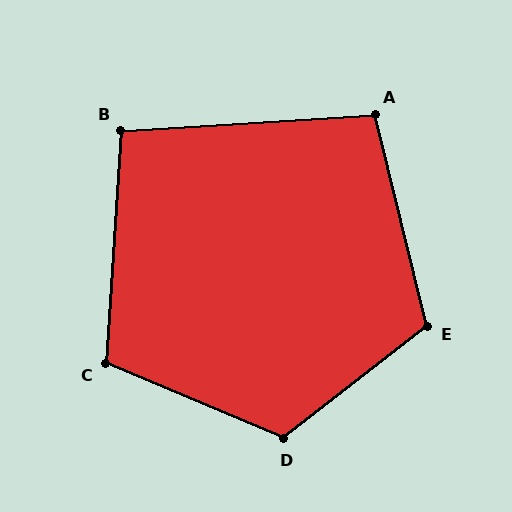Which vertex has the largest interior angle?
D, at approximately 119 degrees.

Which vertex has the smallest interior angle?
B, at approximately 97 degrees.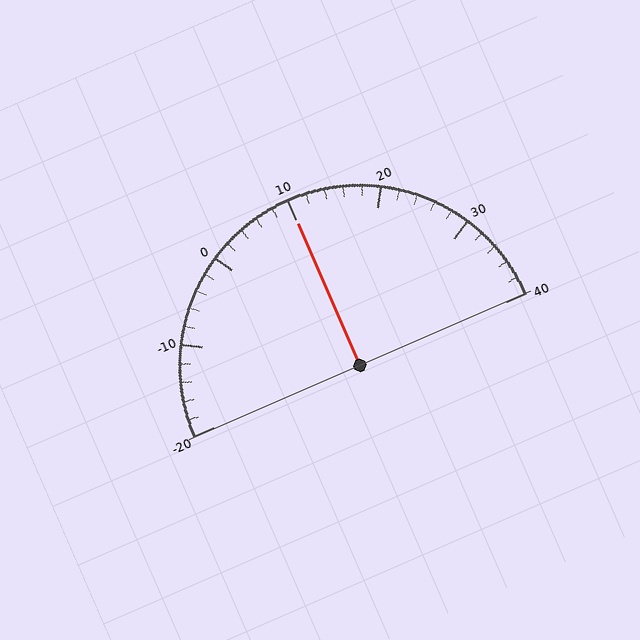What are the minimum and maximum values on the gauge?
The gauge ranges from -20 to 40.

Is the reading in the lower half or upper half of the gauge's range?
The reading is in the upper half of the range (-20 to 40).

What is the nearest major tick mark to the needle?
The nearest major tick mark is 10.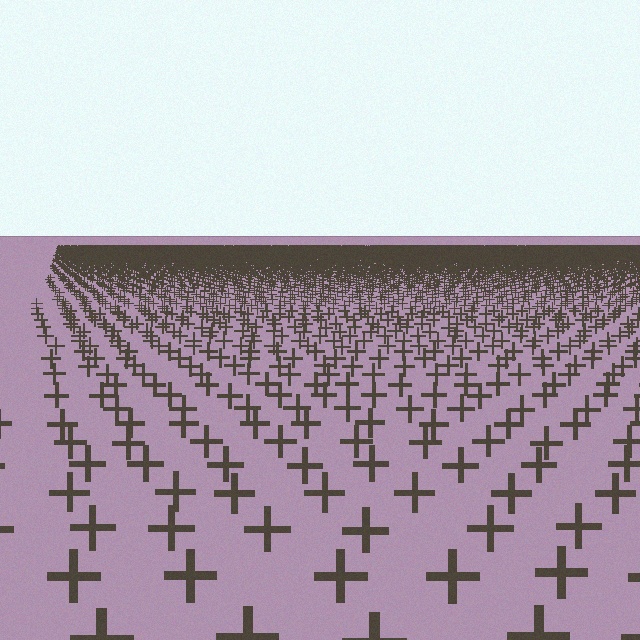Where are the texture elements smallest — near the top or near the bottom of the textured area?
Near the top.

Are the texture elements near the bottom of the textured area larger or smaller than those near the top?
Larger. Near the bottom, elements are closer to the viewer and appear at a bigger on-screen size.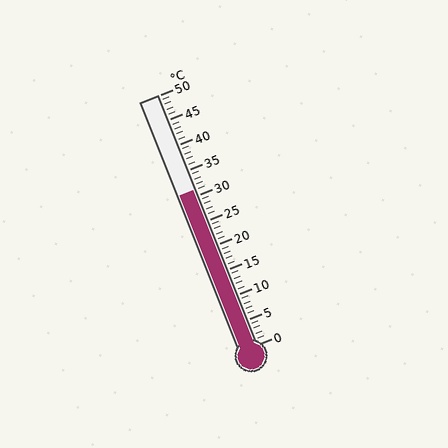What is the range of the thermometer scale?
The thermometer scale ranges from 0°C to 50°C.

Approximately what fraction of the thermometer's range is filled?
The thermometer is filled to approximately 60% of its range.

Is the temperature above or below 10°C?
The temperature is above 10°C.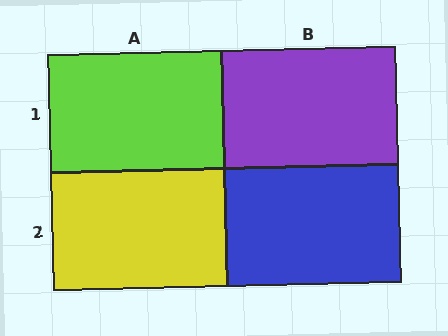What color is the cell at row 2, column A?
Yellow.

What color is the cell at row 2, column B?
Blue.